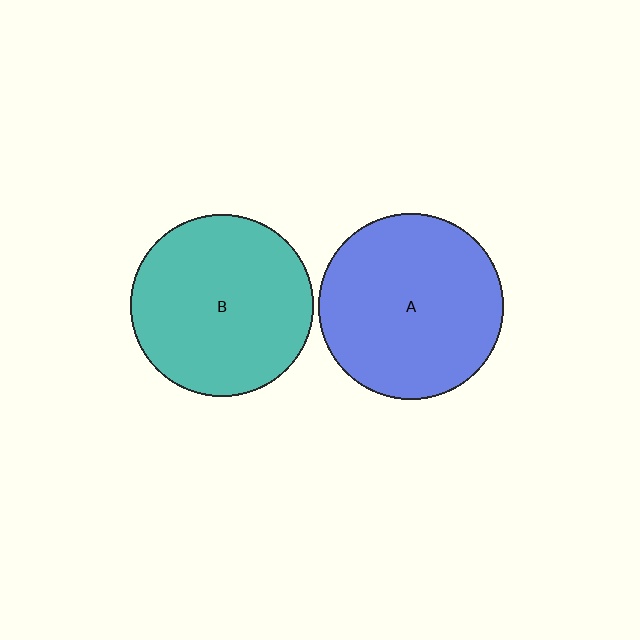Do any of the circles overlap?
No, none of the circles overlap.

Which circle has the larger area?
Circle A (blue).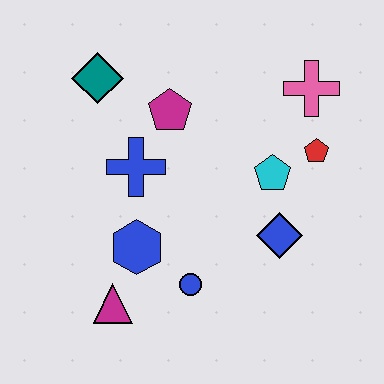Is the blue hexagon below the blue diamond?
Yes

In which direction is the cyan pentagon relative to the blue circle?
The cyan pentagon is above the blue circle.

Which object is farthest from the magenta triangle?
The pink cross is farthest from the magenta triangle.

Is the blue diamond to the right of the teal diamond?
Yes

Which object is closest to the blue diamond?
The cyan pentagon is closest to the blue diamond.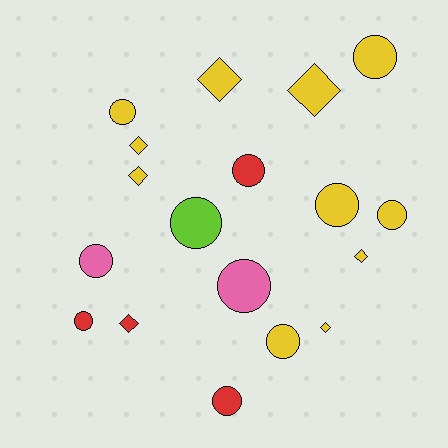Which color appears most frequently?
Yellow, with 11 objects.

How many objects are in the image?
There are 18 objects.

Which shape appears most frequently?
Circle, with 11 objects.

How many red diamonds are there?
There is 1 red diamond.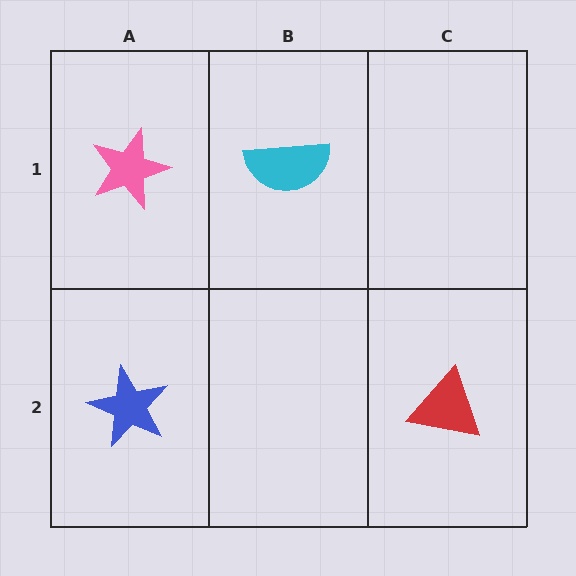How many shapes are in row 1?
2 shapes.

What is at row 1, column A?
A pink star.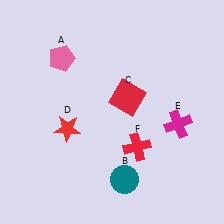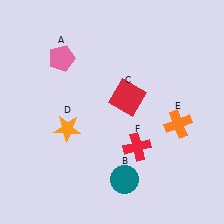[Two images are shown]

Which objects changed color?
D changed from red to orange. E changed from magenta to orange.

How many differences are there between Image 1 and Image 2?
There are 2 differences between the two images.